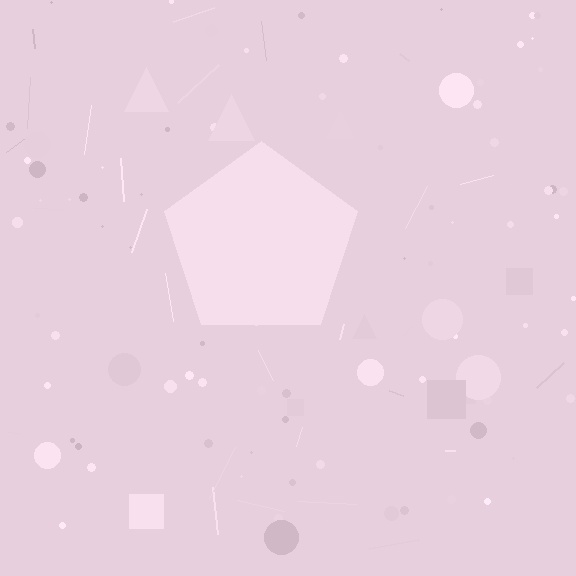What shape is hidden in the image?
A pentagon is hidden in the image.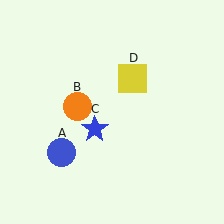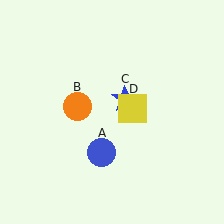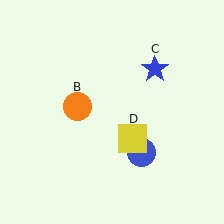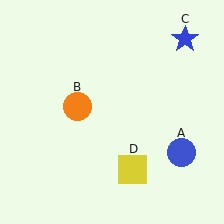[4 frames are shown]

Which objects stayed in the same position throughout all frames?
Orange circle (object B) remained stationary.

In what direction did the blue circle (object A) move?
The blue circle (object A) moved right.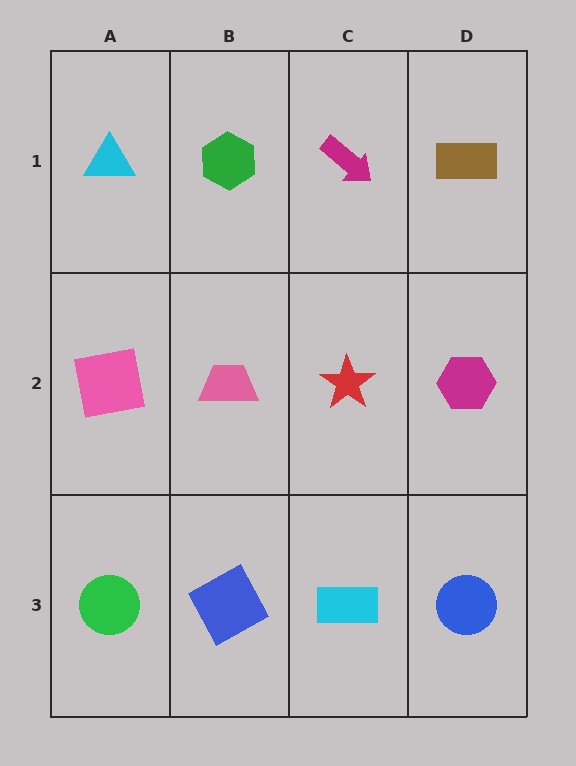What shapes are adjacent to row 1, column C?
A red star (row 2, column C), a green hexagon (row 1, column B), a brown rectangle (row 1, column D).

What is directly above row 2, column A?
A cyan triangle.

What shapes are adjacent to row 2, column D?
A brown rectangle (row 1, column D), a blue circle (row 3, column D), a red star (row 2, column C).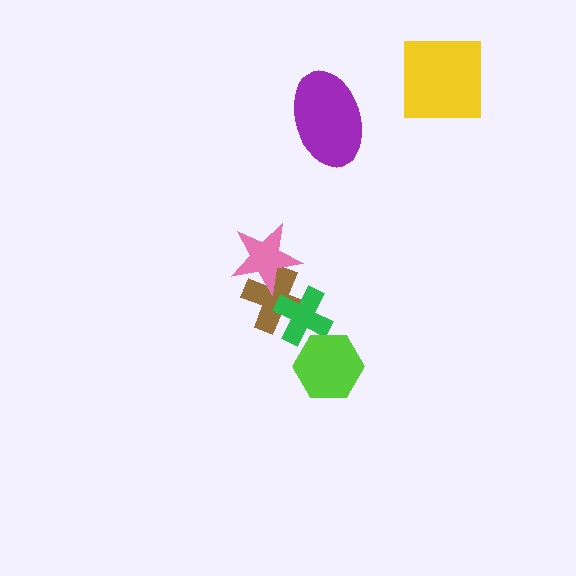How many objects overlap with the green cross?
2 objects overlap with the green cross.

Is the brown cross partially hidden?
Yes, it is partially covered by another shape.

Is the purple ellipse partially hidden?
No, no other shape covers it.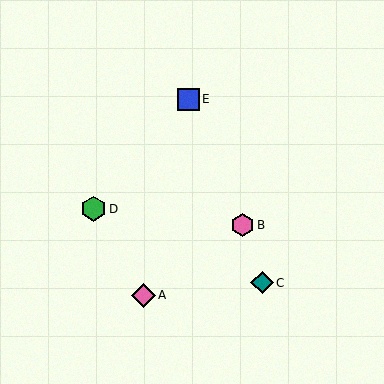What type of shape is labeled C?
Shape C is a teal diamond.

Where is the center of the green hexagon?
The center of the green hexagon is at (94, 209).